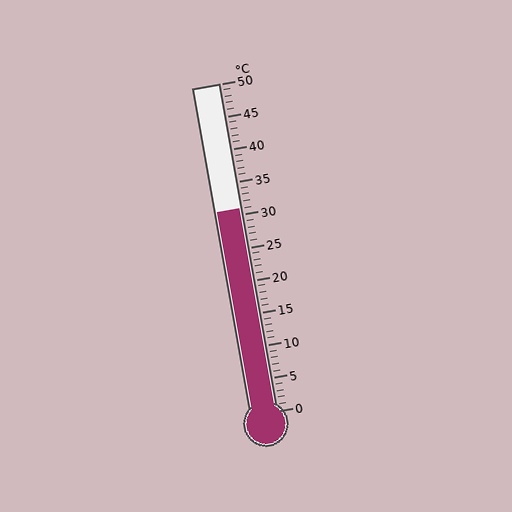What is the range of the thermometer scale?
The thermometer scale ranges from 0°C to 50°C.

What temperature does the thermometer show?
The thermometer shows approximately 31°C.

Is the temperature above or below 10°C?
The temperature is above 10°C.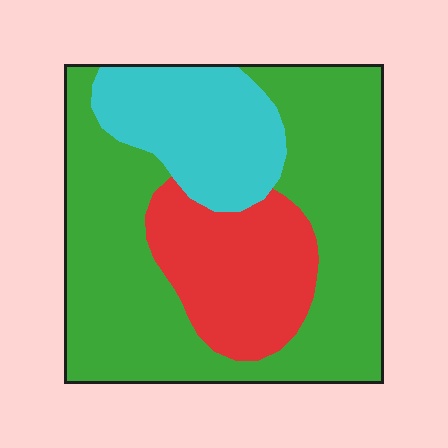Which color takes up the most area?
Green, at roughly 60%.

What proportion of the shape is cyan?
Cyan takes up about one fifth (1/5) of the shape.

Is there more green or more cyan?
Green.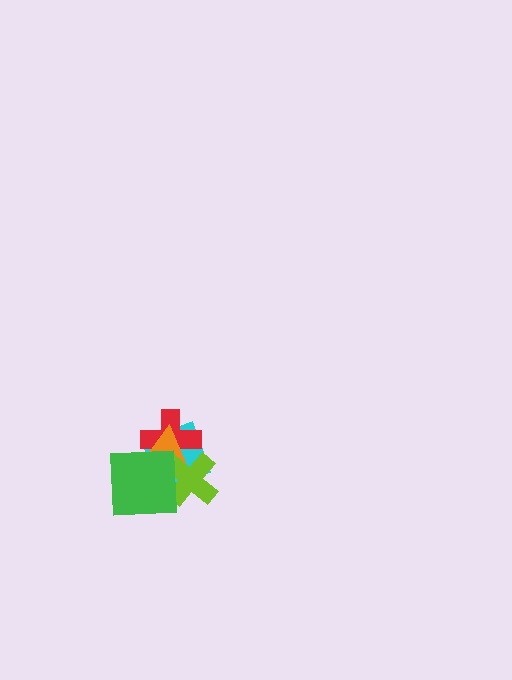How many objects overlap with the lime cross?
4 objects overlap with the lime cross.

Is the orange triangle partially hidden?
Yes, it is partially covered by another shape.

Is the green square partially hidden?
No, no other shape covers it.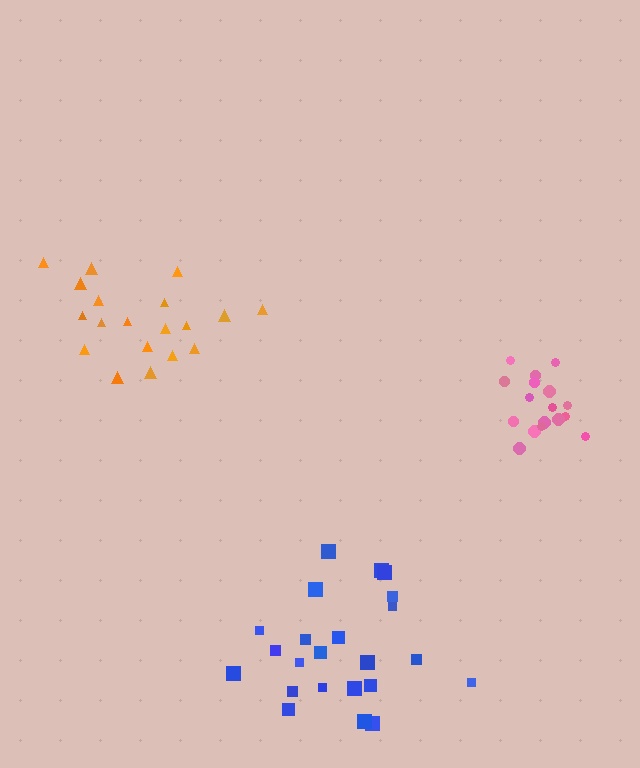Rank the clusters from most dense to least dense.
pink, orange, blue.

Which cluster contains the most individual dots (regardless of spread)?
Blue (23).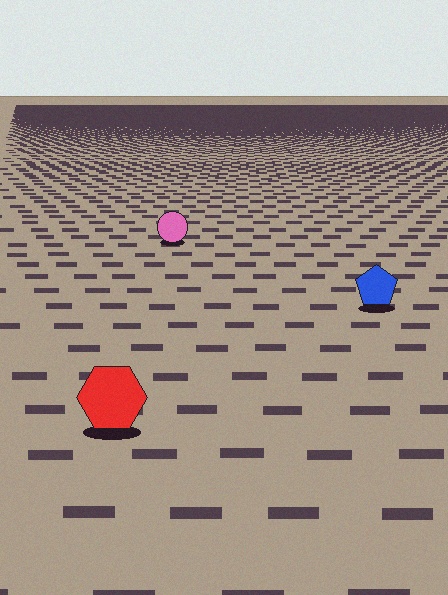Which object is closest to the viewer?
The red hexagon is closest. The texture marks near it are larger and more spread out.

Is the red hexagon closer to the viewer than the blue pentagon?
Yes. The red hexagon is closer — you can tell from the texture gradient: the ground texture is coarser near it.